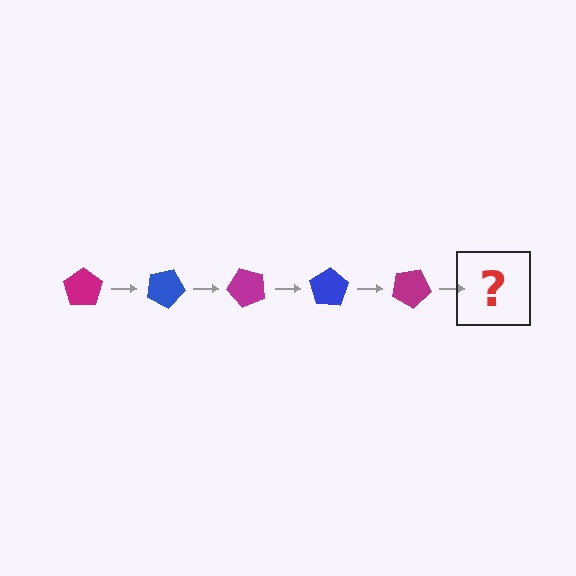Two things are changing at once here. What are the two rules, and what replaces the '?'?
The two rules are that it rotates 25 degrees each step and the color cycles through magenta and blue. The '?' should be a blue pentagon, rotated 125 degrees from the start.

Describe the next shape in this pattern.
It should be a blue pentagon, rotated 125 degrees from the start.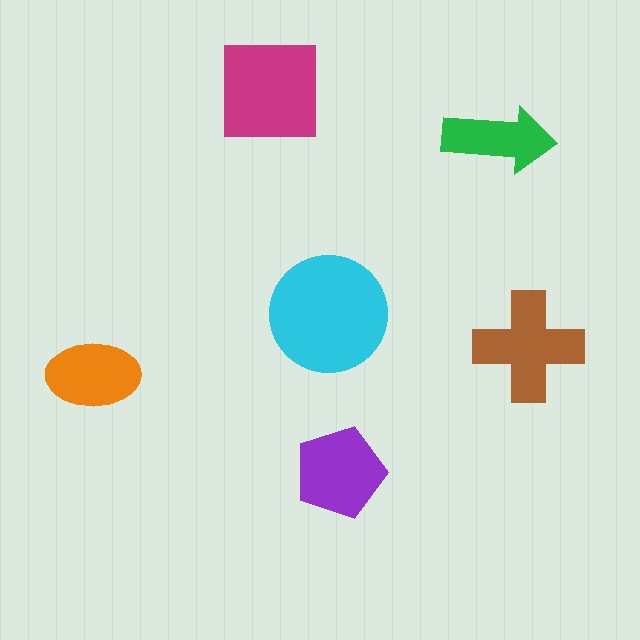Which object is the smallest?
The green arrow.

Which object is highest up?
The magenta square is topmost.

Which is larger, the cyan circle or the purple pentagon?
The cyan circle.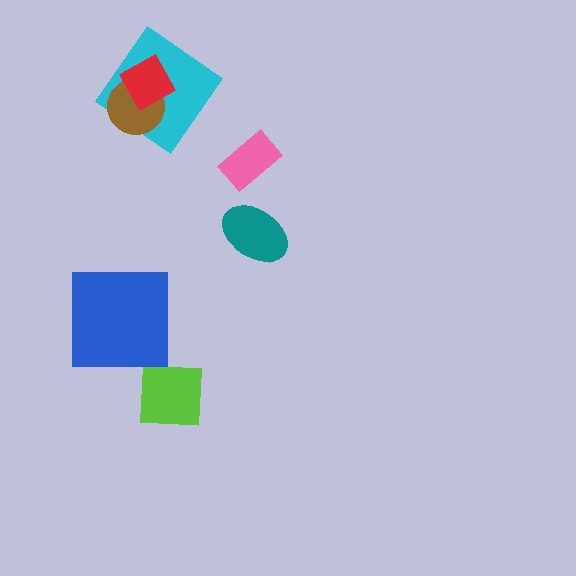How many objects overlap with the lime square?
0 objects overlap with the lime square.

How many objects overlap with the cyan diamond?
2 objects overlap with the cyan diamond.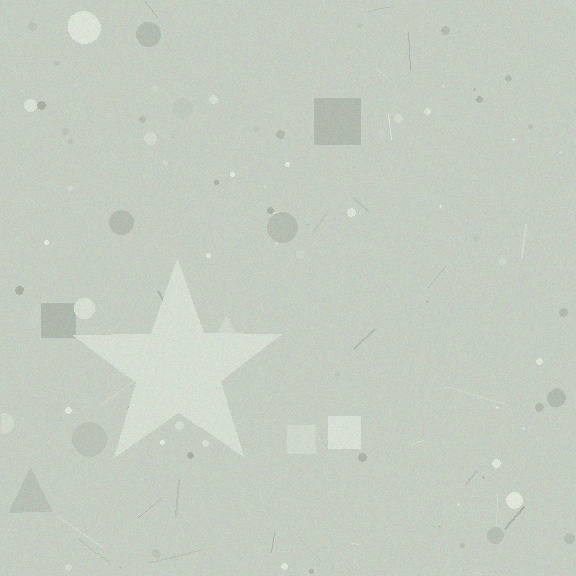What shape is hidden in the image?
A star is hidden in the image.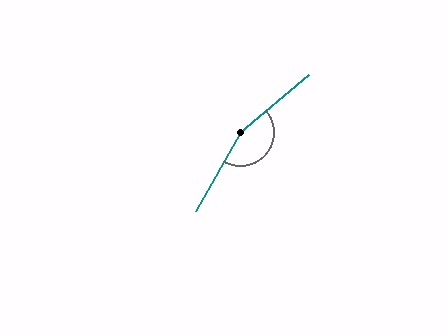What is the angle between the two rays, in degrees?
Approximately 160 degrees.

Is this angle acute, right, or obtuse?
It is obtuse.